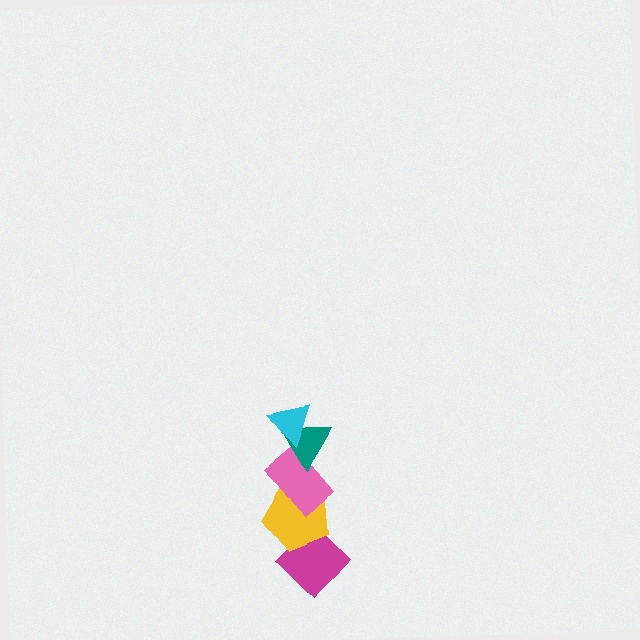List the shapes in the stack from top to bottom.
From top to bottom: the cyan triangle, the teal triangle, the pink rectangle, the yellow pentagon, the magenta diamond.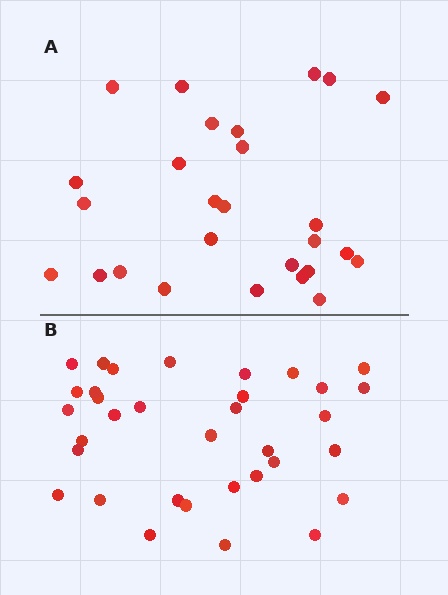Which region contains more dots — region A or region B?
Region B (the bottom region) has more dots.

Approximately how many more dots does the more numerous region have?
Region B has roughly 8 or so more dots than region A.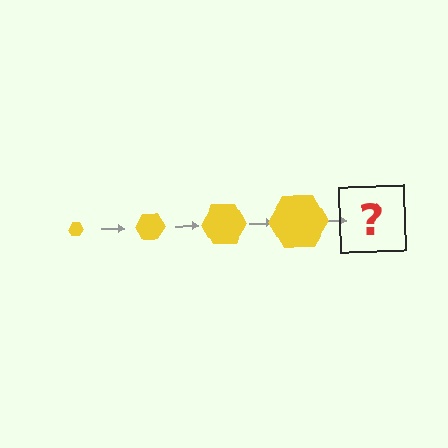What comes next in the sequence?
The next element should be a yellow hexagon, larger than the previous one.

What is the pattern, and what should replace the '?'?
The pattern is that the hexagon gets progressively larger each step. The '?' should be a yellow hexagon, larger than the previous one.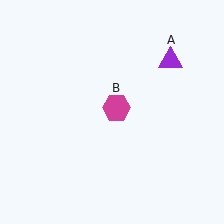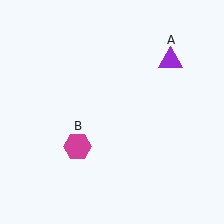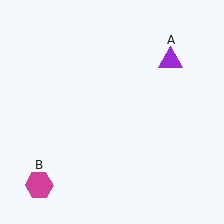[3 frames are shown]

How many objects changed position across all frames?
1 object changed position: magenta hexagon (object B).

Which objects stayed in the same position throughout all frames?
Purple triangle (object A) remained stationary.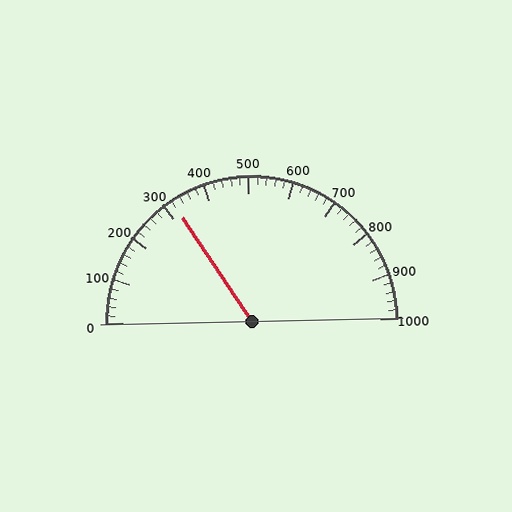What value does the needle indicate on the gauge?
The needle indicates approximately 320.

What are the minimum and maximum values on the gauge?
The gauge ranges from 0 to 1000.